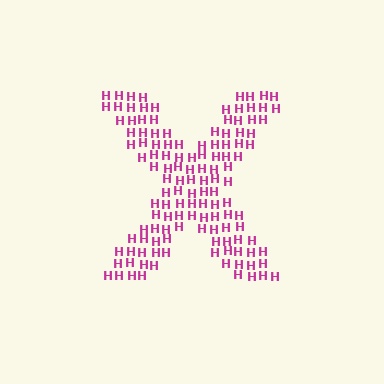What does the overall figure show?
The overall figure shows the letter X.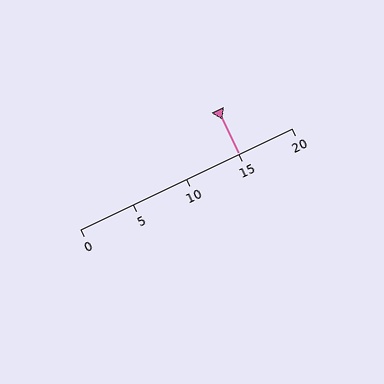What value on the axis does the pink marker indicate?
The marker indicates approximately 15.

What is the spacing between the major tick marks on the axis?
The major ticks are spaced 5 apart.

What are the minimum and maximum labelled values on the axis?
The axis runs from 0 to 20.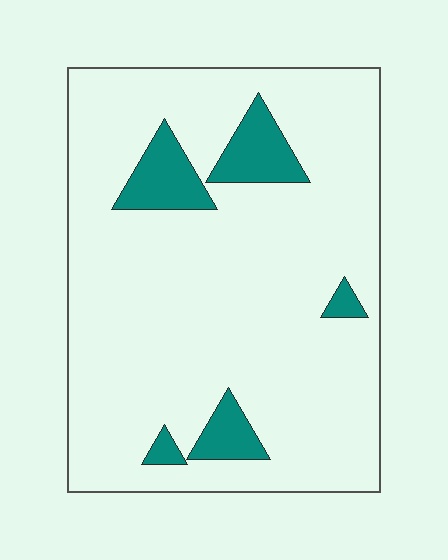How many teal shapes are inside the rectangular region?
5.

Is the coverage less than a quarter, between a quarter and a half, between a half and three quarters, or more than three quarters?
Less than a quarter.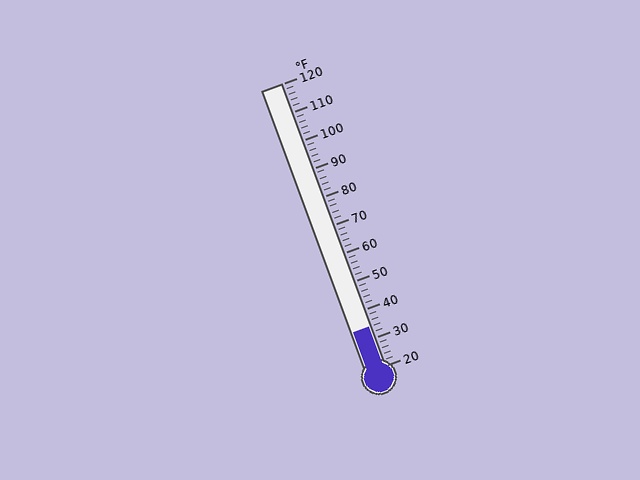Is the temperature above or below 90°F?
The temperature is below 90°F.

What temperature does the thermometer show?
The thermometer shows approximately 34°F.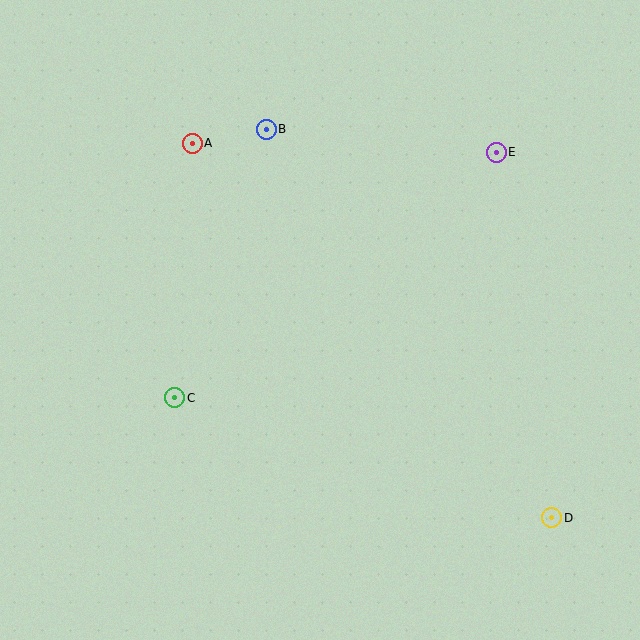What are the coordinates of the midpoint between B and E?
The midpoint between B and E is at (381, 141).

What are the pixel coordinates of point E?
Point E is at (496, 152).